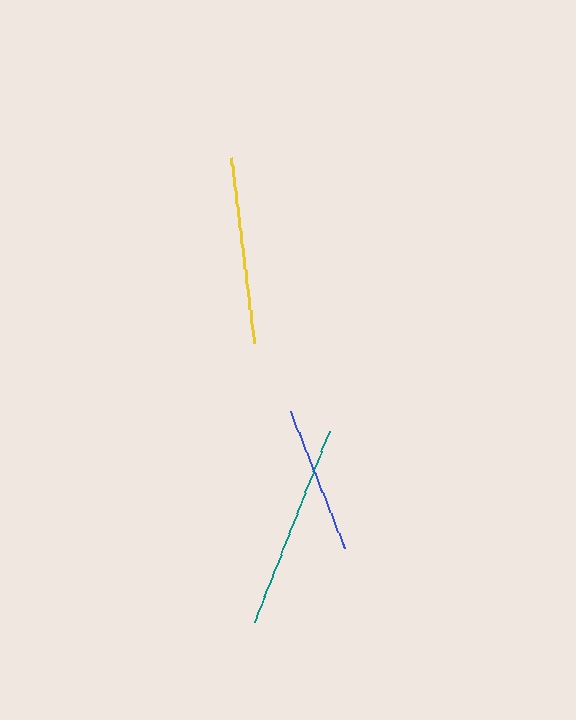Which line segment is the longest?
The teal line is the longest at approximately 204 pixels.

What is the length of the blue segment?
The blue segment is approximately 148 pixels long.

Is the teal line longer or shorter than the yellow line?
The teal line is longer than the yellow line.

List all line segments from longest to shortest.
From longest to shortest: teal, yellow, blue.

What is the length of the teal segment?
The teal segment is approximately 204 pixels long.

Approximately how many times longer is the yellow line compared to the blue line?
The yellow line is approximately 1.3 times the length of the blue line.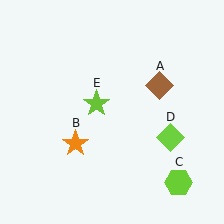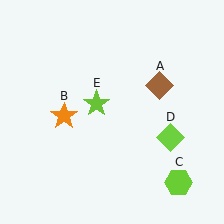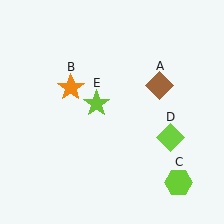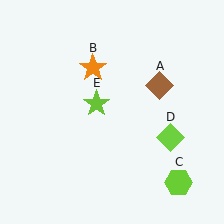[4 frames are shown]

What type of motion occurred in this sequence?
The orange star (object B) rotated clockwise around the center of the scene.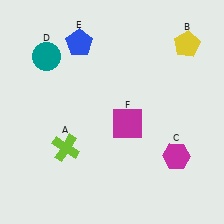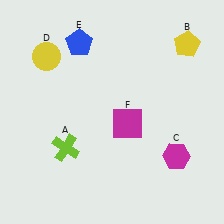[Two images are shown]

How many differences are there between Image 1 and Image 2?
There is 1 difference between the two images.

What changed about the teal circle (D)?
In Image 1, D is teal. In Image 2, it changed to yellow.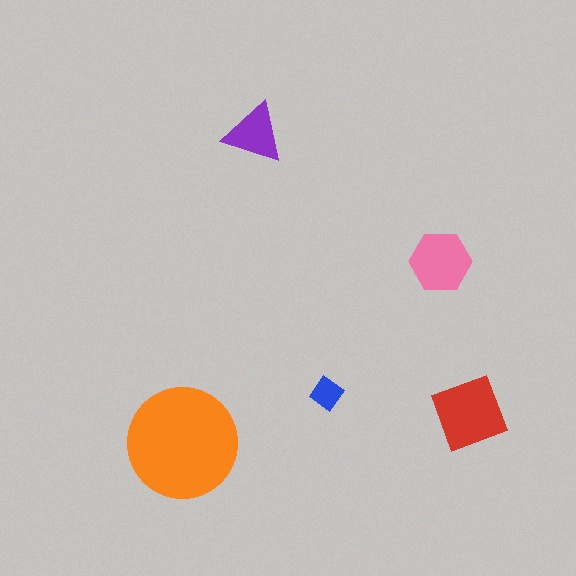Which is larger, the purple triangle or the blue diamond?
The purple triangle.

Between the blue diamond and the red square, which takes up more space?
The red square.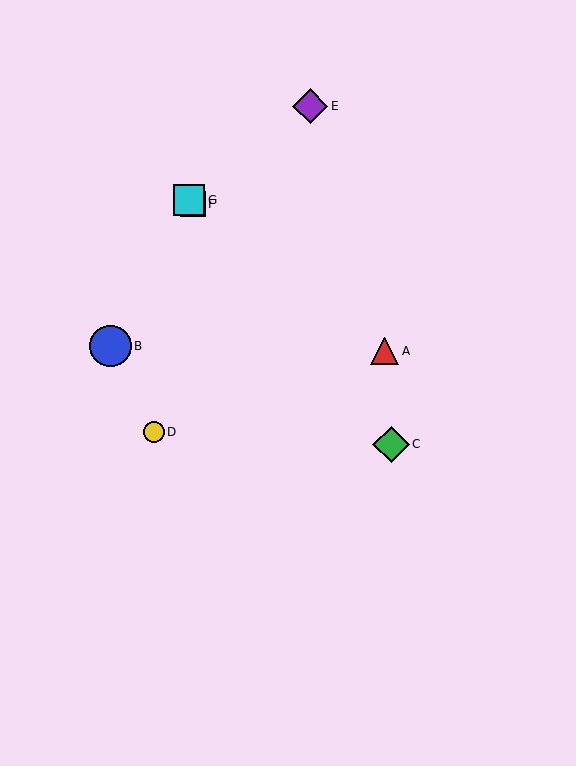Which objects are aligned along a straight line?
Objects C, F, G are aligned along a straight line.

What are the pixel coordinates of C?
Object C is at (391, 444).